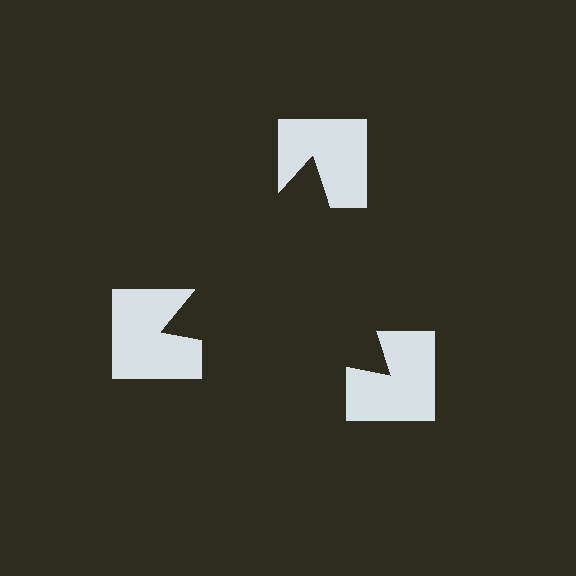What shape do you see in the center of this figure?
An illusory triangle — its edges are inferred from the aligned wedge cuts in the notched squares, not physically drawn.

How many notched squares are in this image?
There are 3 — one at each vertex of the illusory triangle.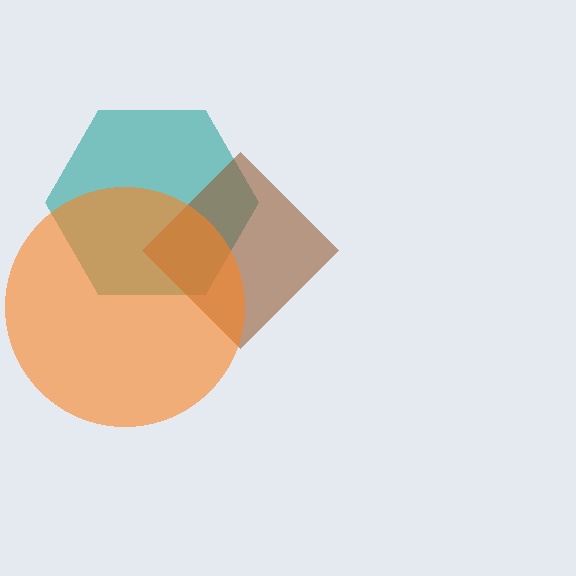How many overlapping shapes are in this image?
There are 3 overlapping shapes in the image.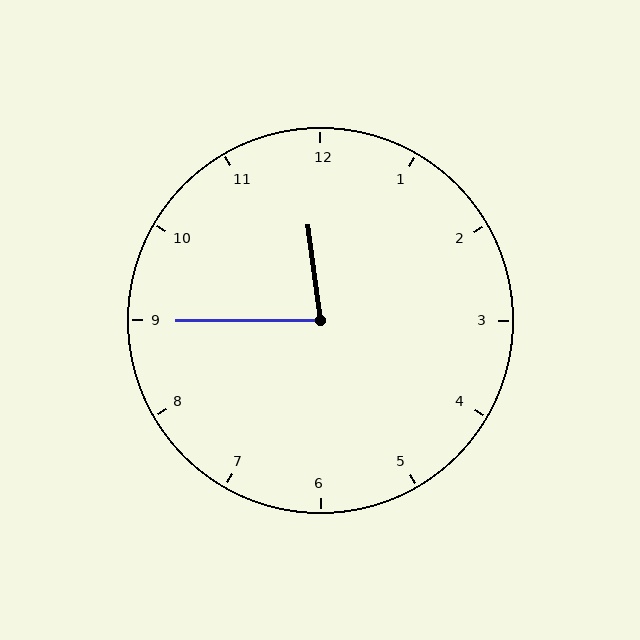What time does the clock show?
11:45.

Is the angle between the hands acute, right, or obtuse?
It is acute.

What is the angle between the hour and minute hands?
Approximately 82 degrees.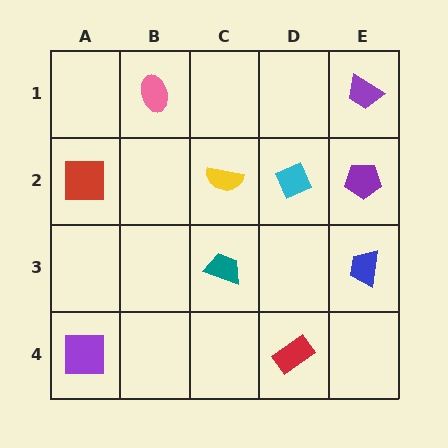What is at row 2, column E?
A purple pentagon.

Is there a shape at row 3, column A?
No, that cell is empty.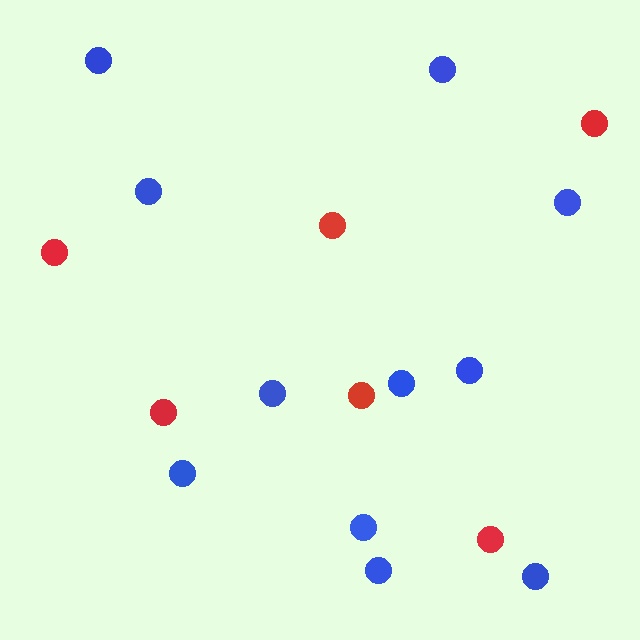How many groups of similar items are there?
There are 2 groups: one group of blue circles (11) and one group of red circles (6).